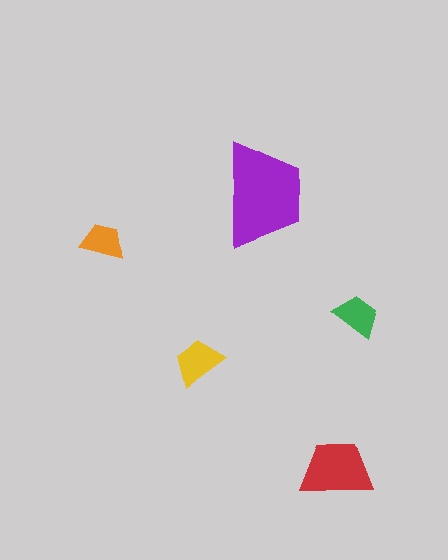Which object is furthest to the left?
The orange trapezoid is leftmost.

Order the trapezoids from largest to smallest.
the purple one, the red one, the yellow one, the green one, the orange one.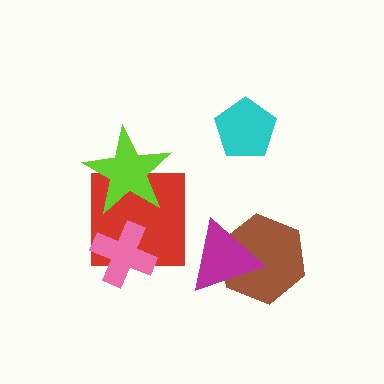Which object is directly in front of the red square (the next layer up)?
The pink cross is directly in front of the red square.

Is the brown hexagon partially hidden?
Yes, it is partially covered by another shape.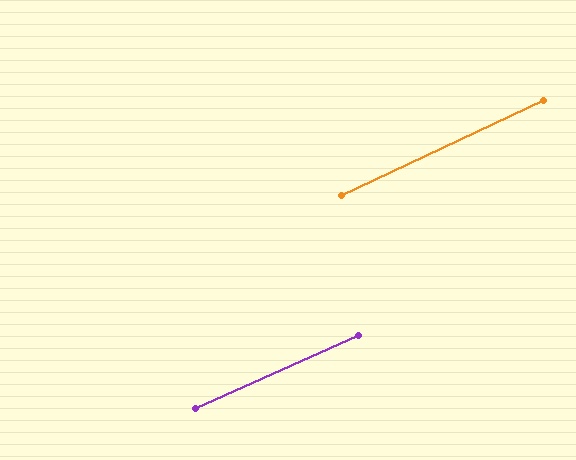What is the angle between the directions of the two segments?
Approximately 1 degree.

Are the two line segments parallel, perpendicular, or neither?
Parallel — their directions differ by only 0.9°.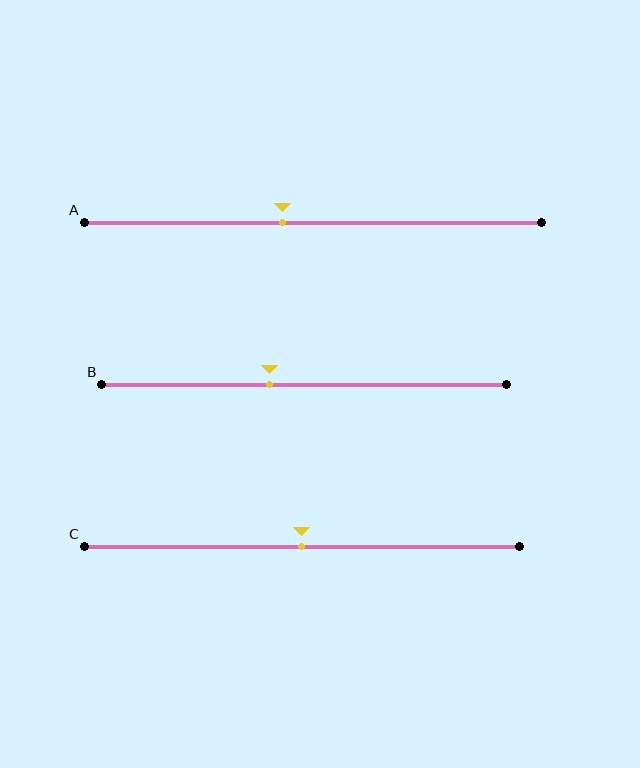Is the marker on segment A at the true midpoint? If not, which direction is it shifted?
No, the marker on segment A is shifted to the left by about 7% of the segment length.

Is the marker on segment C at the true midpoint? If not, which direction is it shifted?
Yes, the marker on segment C is at the true midpoint.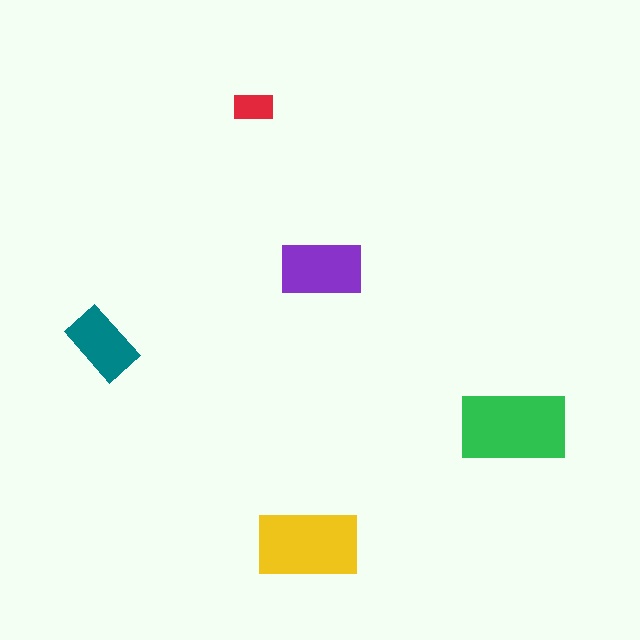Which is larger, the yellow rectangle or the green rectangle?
The green one.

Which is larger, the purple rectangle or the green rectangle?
The green one.